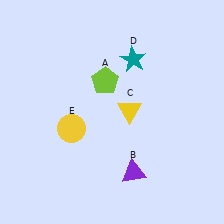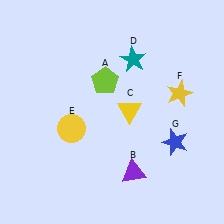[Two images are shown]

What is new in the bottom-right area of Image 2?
A blue star (G) was added in the bottom-right area of Image 2.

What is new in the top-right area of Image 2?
A yellow star (F) was added in the top-right area of Image 2.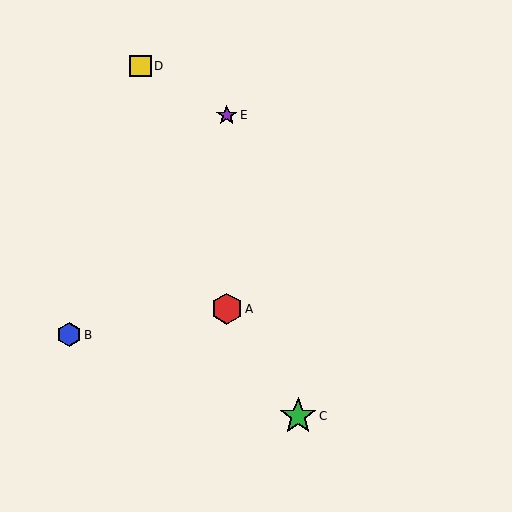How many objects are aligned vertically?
2 objects (A, E) are aligned vertically.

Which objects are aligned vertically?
Objects A, E are aligned vertically.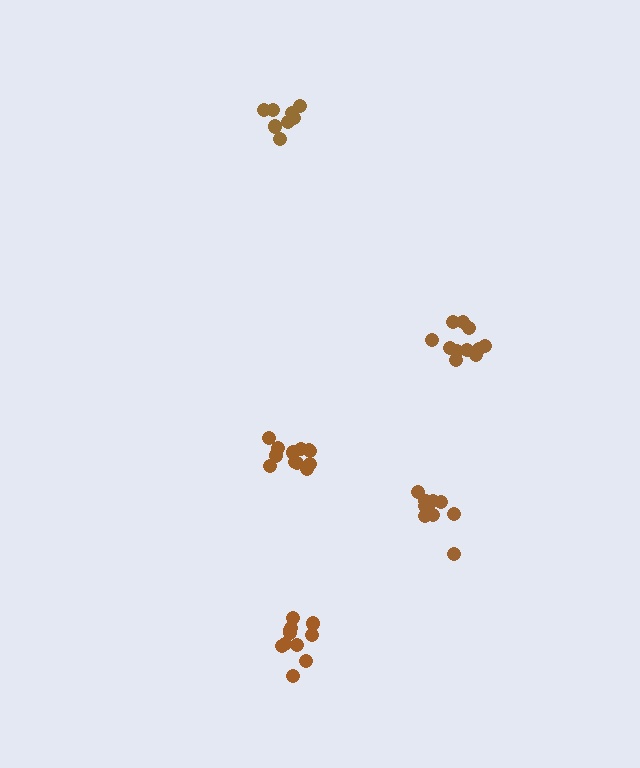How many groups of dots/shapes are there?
There are 5 groups.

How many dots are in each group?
Group 1: 8 dots, Group 2: 11 dots, Group 3: 10 dots, Group 4: 13 dots, Group 5: 11 dots (53 total).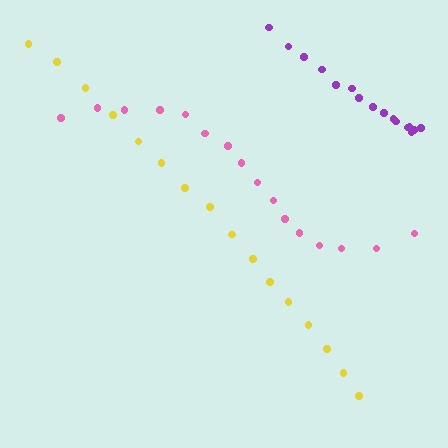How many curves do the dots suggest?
There are 3 distinct paths.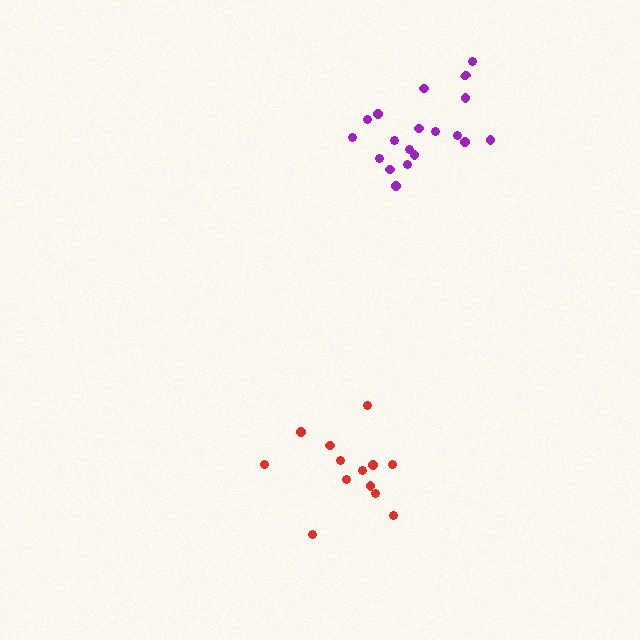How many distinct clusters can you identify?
There are 2 distinct clusters.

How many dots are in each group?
Group 1: 13 dots, Group 2: 19 dots (32 total).